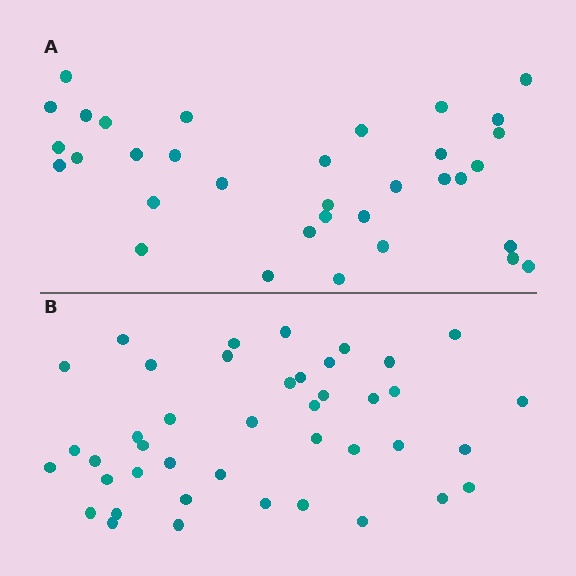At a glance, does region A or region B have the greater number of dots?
Region B (the bottom region) has more dots.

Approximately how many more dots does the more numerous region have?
Region B has roughly 8 or so more dots than region A.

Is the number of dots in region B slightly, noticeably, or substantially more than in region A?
Region B has only slightly more — the two regions are fairly close. The ratio is roughly 1.2 to 1.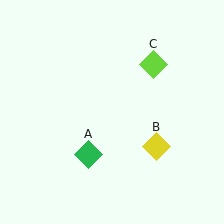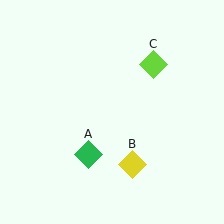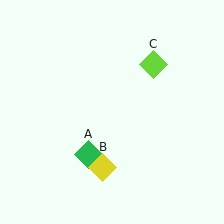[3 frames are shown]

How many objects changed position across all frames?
1 object changed position: yellow diamond (object B).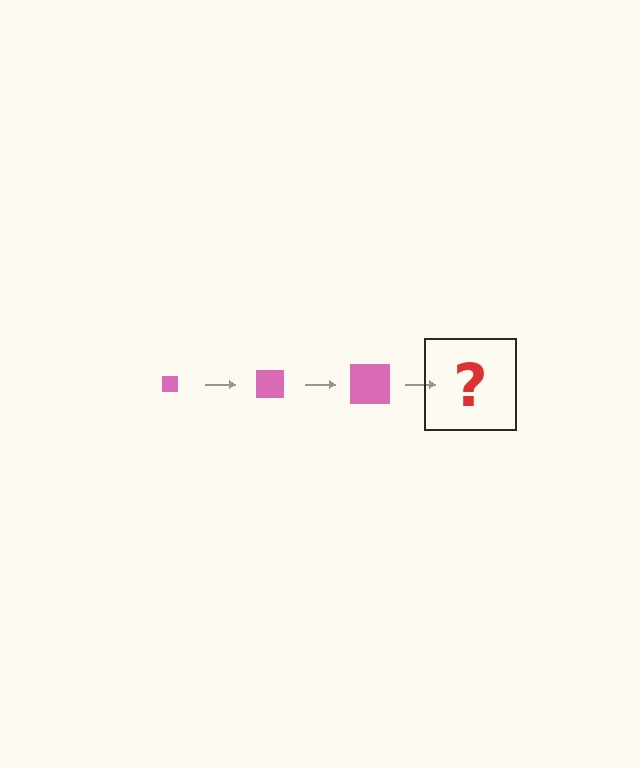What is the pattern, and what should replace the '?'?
The pattern is that the square gets progressively larger each step. The '?' should be a pink square, larger than the previous one.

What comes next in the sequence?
The next element should be a pink square, larger than the previous one.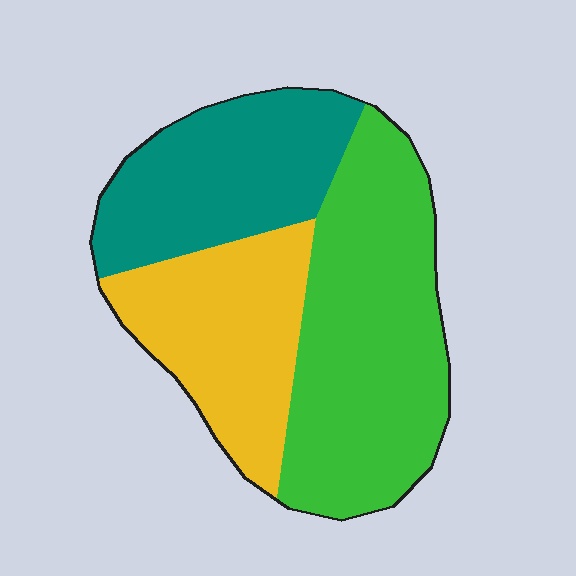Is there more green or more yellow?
Green.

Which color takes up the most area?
Green, at roughly 45%.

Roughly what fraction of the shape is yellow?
Yellow covers about 30% of the shape.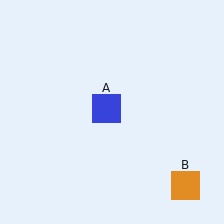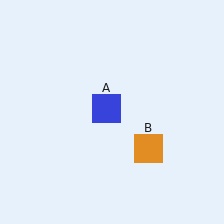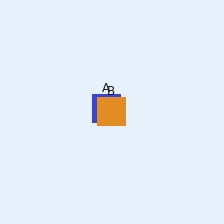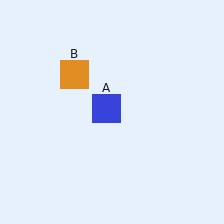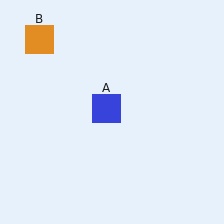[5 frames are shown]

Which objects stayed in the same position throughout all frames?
Blue square (object A) remained stationary.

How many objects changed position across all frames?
1 object changed position: orange square (object B).